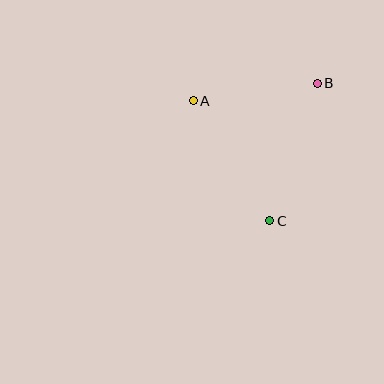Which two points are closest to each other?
Points A and B are closest to each other.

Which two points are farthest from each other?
Points B and C are farthest from each other.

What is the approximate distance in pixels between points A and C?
The distance between A and C is approximately 142 pixels.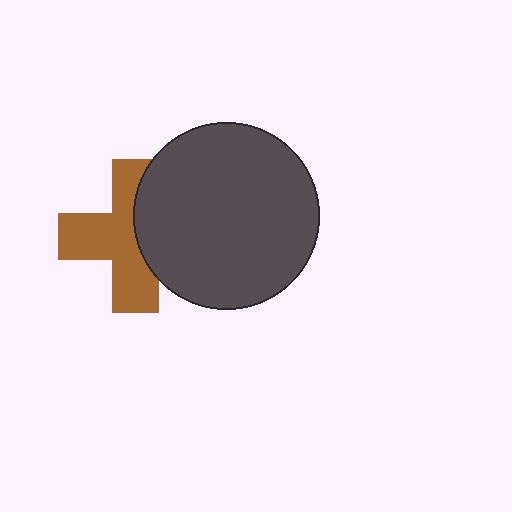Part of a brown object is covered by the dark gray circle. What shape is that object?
It is a cross.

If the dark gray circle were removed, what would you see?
You would see the complete brown cross.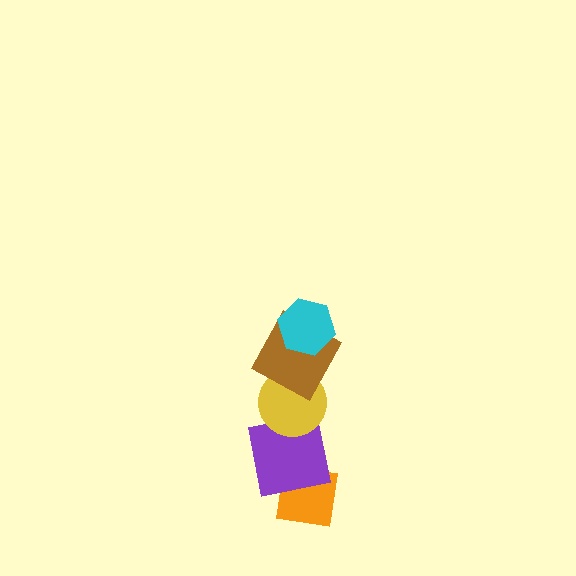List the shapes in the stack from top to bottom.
From top to bottom: the cyan hexagon, the brown square, the yellow circle, the purple square, the orange square.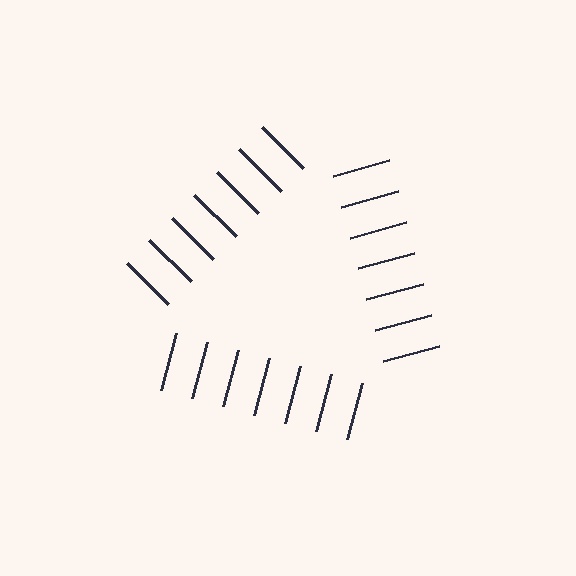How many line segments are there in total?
21 — 7 along each of the 3 edges.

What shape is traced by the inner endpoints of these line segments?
An illusory triangle — the line segments terminate on its edges but no continuous stroke is drawn.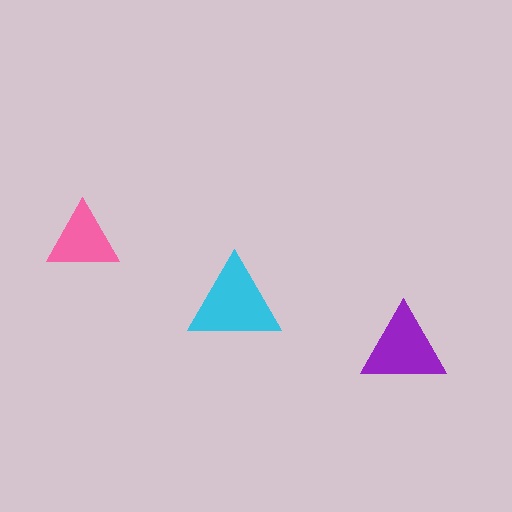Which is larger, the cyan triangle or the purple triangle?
The cyan one.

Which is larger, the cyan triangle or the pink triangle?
The cyan one.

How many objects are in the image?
There are 3 objects in the image.